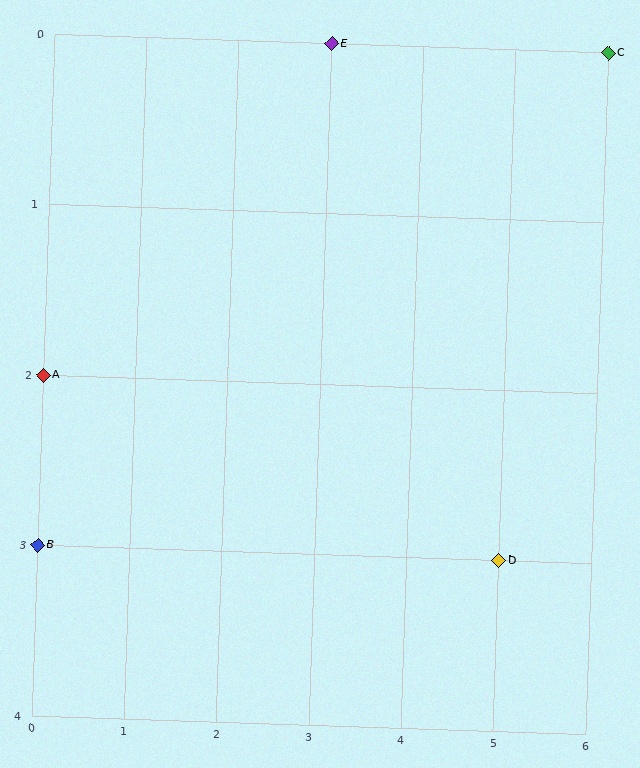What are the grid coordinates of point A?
Point A is at grid coordinates (0, 2).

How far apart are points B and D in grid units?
Points B and D are 5 columns apart.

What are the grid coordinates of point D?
Point D is at grid coordinates (5, 3).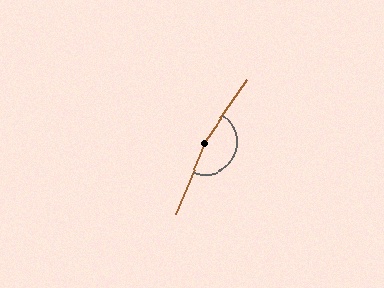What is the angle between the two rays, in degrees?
Approximately 168 degrees.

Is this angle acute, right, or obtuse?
It is obtuse.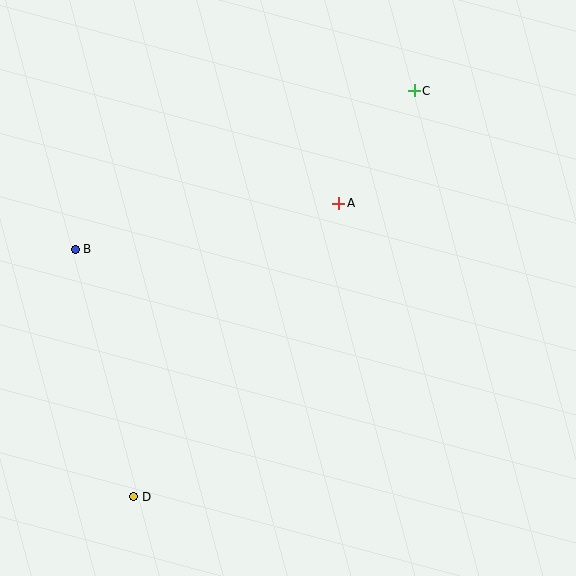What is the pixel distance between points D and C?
The distance between D and C is 493 pixels.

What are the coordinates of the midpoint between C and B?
The midpoint between C and B is at (245, 170).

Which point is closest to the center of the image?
Point A at (339, 203) is closest to the center.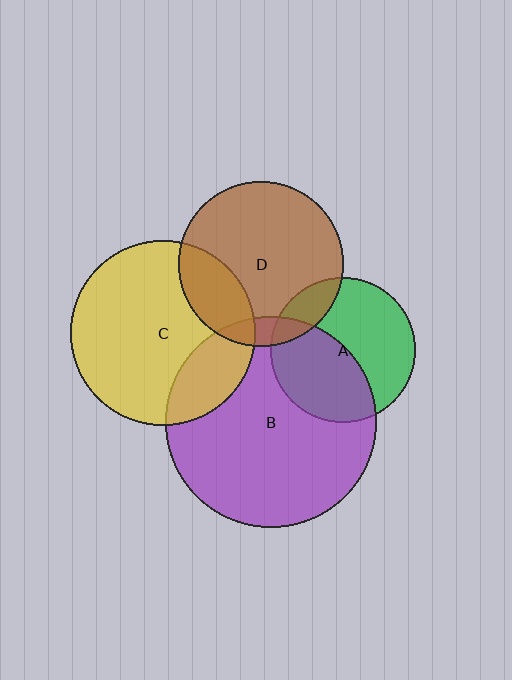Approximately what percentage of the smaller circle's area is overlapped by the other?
Approximately 20%.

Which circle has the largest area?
Circle B (purple).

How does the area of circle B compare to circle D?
Approximately 1.6 times.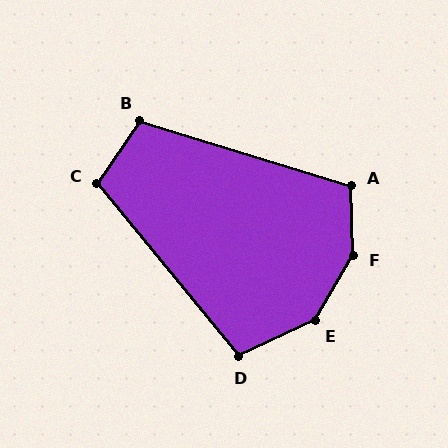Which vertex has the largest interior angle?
F, at approximately 148 degrees.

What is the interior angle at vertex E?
Approximately 145 degrees (obtuse).